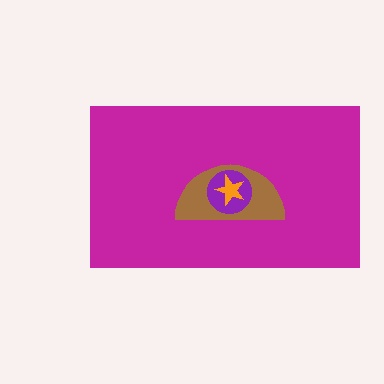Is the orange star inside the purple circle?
Yes.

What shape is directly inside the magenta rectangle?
The brown semicircle.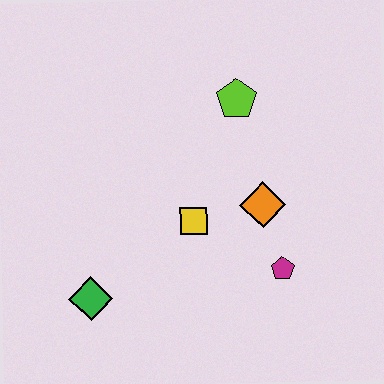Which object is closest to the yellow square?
The orange diamond is closest to the yellow square.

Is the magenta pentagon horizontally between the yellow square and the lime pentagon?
No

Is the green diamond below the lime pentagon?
Yes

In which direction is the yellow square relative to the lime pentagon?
The yellow square is below the lime pentagon.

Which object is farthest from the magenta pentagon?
The green diamond is farthest from the magenta pentagon.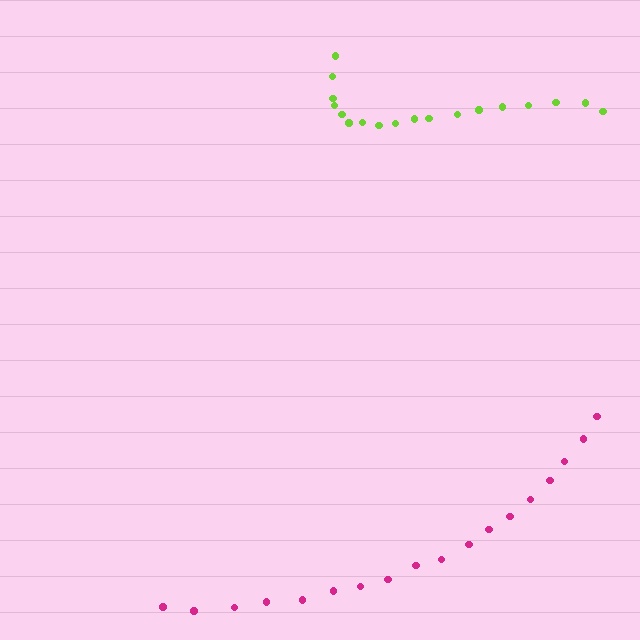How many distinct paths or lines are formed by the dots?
There are 2 distinct paths.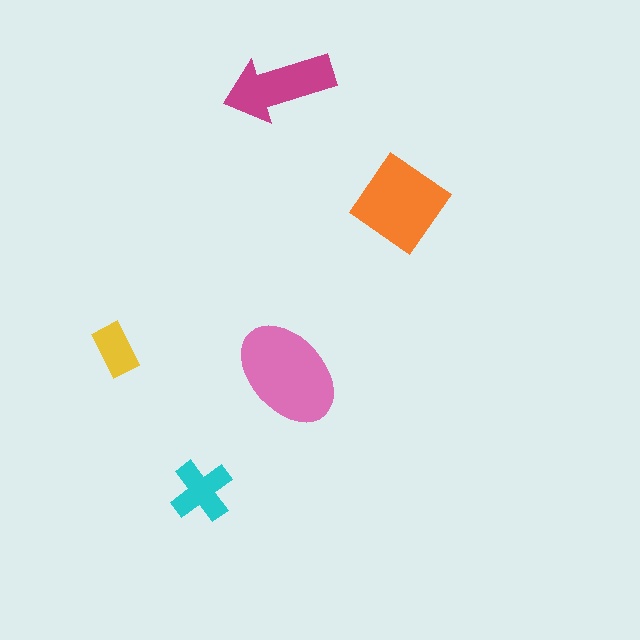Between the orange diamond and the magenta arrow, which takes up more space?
The orange diamond.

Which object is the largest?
The pink ellipse.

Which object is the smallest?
The yellow rectangle.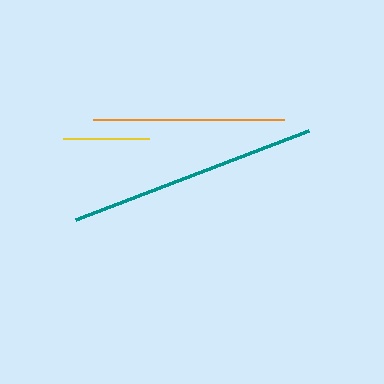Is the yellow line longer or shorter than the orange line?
The orange line is longer than the yellow line.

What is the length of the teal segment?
The teal segment is approximately 249 pixels long.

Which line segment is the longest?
The teal line is the longest at approximately 249 pixels.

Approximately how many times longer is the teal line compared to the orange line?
The teal line is approximately 1.3 times the length of the orange line.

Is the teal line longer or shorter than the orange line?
The teal line is longer than the orange line.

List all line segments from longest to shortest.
From longest to shortest: teal, orange, yellow.